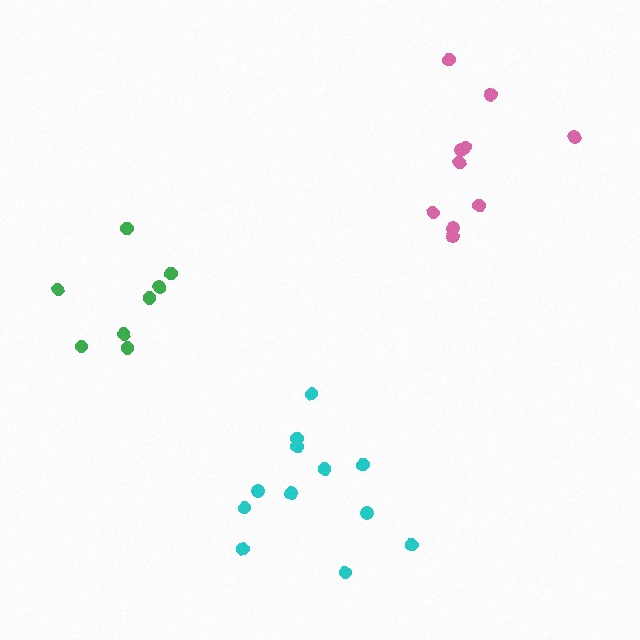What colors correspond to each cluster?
The clusters are colored: cyan, green, pink.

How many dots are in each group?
Group 1: 12 dots, Group 2: 8 dots, Group 3: 10 dots (30 total).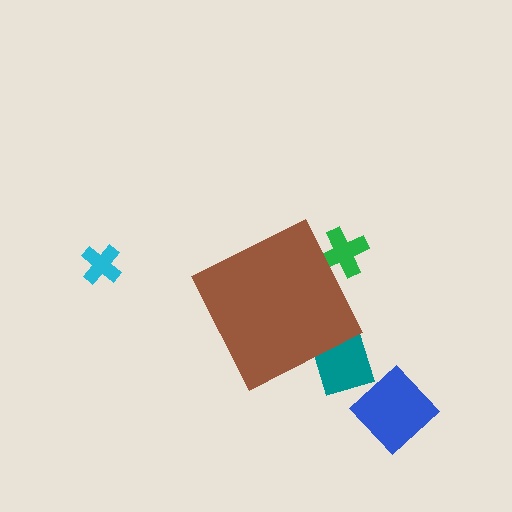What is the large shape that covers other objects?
A brown diamond.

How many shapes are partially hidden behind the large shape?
2 shapes are partially hidden.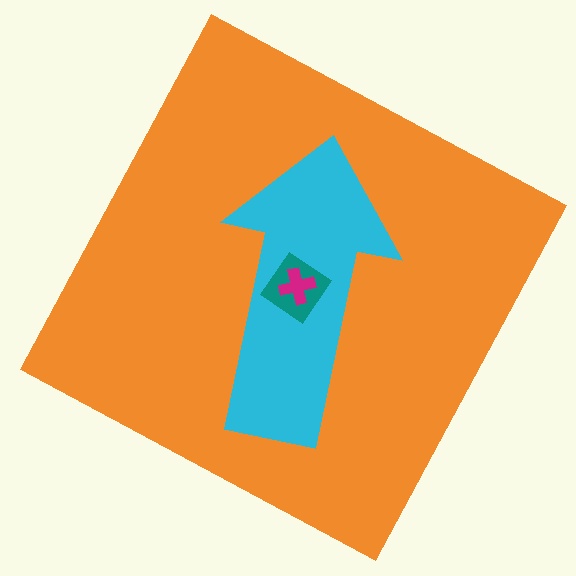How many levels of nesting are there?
4.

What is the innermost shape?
The magenta cross.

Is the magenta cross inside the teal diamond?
Yes.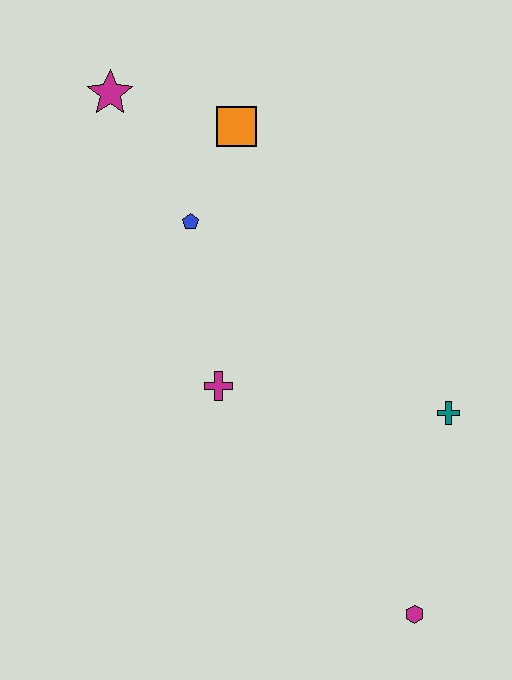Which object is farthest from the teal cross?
The magenta star is farthest from the teal cross.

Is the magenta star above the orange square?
Yes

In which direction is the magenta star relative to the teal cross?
The magenta star is to the left of the teal cross.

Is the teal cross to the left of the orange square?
No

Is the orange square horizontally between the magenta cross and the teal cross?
Yes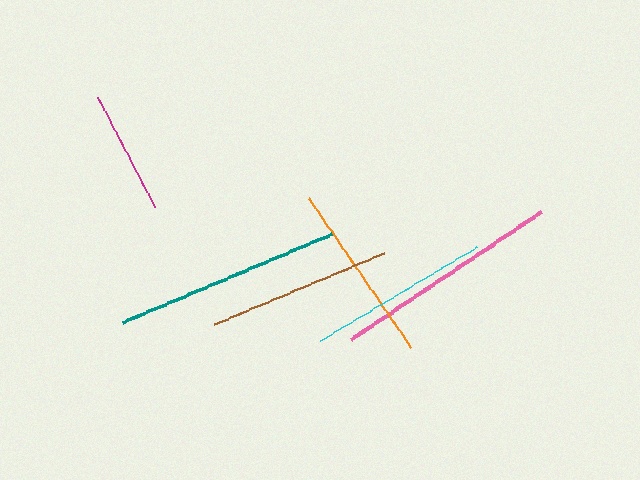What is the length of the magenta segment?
The magenta segment is approximately 124 pixels long.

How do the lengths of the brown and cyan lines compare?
The brown and cyan lines are approximately the same length.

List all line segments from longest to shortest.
From longest to shortest: pink, teal, brown, cyan, orange, magenta.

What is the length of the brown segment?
The brown segment is approximately 183 pixels long.